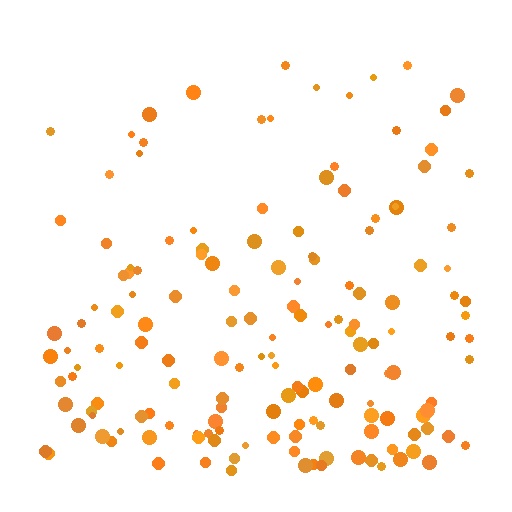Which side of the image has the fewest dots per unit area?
The top.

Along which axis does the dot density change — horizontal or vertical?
Vertical.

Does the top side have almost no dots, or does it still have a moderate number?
Still a moderate number, just noticeably fewer than the bottom.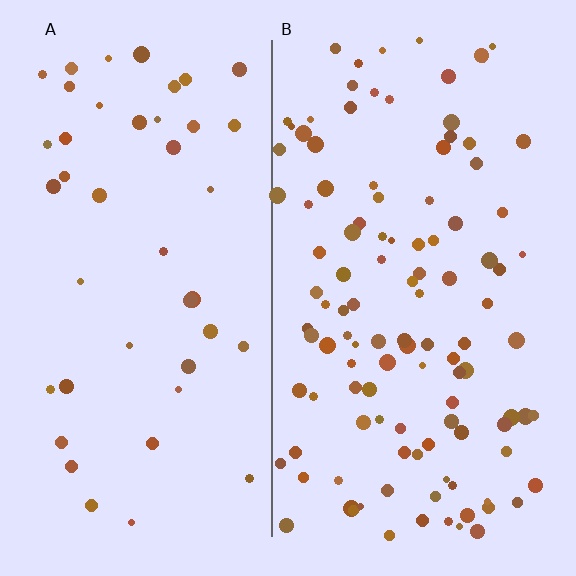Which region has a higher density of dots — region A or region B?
B (the right).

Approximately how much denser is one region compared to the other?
Approximately 2.6× — region B over region A.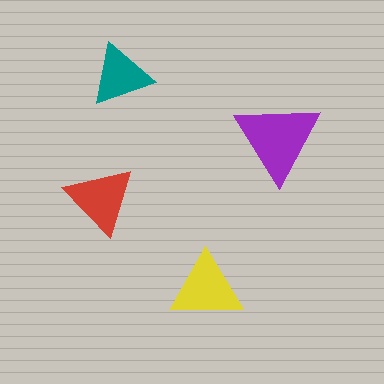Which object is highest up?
The teal triangle is topmost.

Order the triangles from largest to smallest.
the purple one, the yellow one, the red one, the teal one.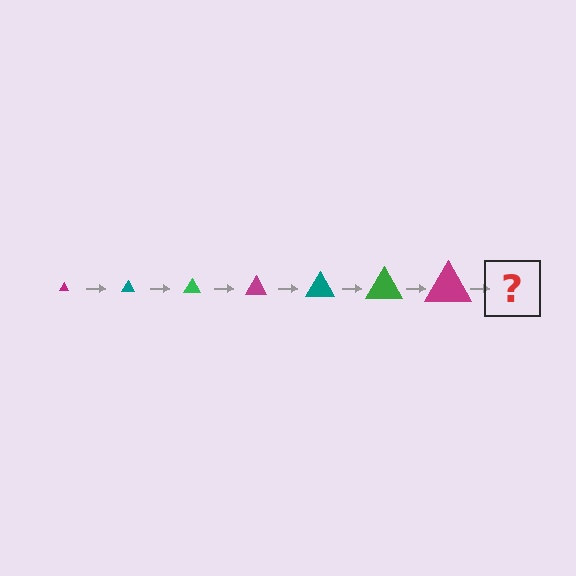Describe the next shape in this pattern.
It should be a teal triangle, larger than the previous one.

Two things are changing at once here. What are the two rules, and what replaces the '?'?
The two rules are that the triangle grows larger each step and the color cycles through magenta, teal, and green. The '?' should be a teal triangle, larger than the previous one.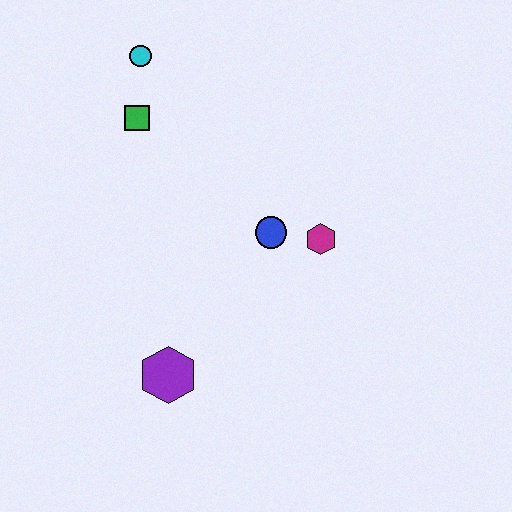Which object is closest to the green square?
The cyan circle is closest to the green square.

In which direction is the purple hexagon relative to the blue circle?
The purple hexagon is below the blue circle.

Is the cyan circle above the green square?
Yes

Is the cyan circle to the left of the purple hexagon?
Yes